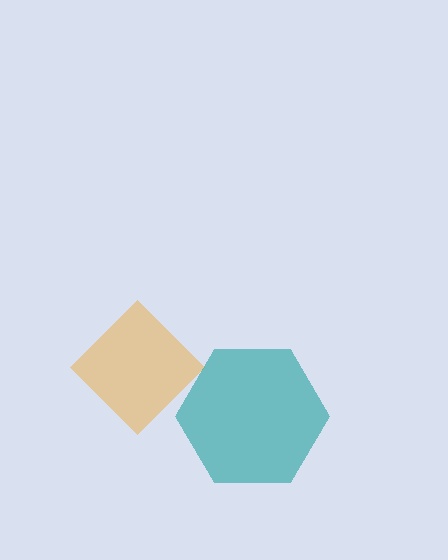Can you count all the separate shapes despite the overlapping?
Yes, there are 2 separate shapes.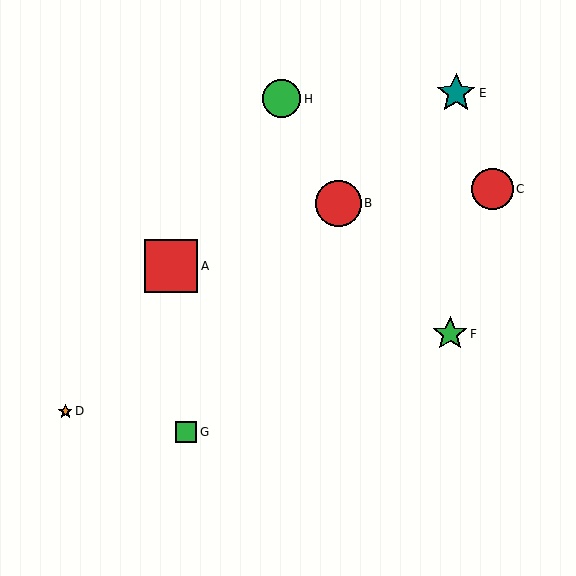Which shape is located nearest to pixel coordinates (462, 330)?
The green star (labeled F) at (450, 334) is nearest to that location.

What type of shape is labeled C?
Shape C is a red circle.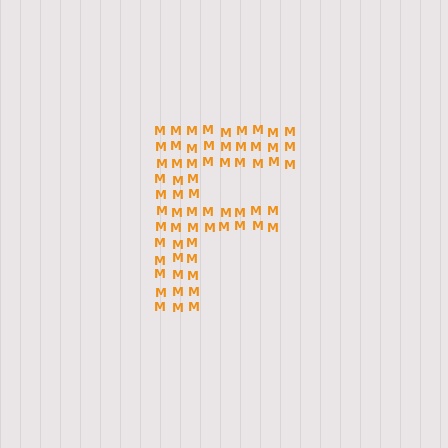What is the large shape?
The large shape is the letter F.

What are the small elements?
The small elements are letter M's.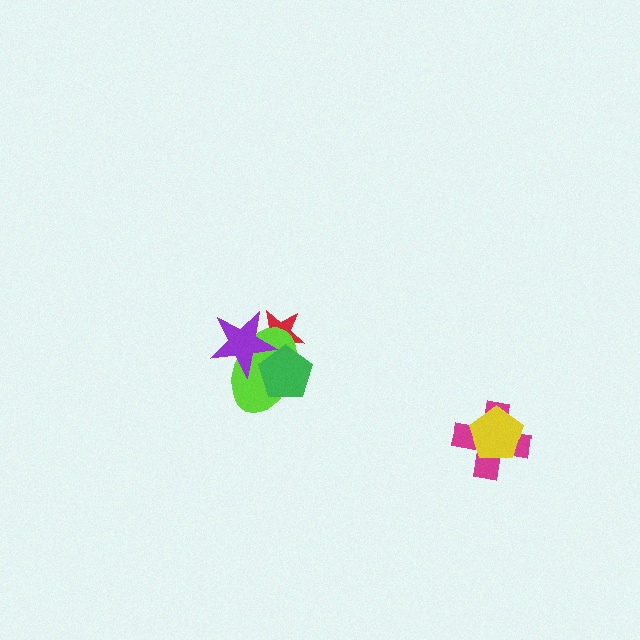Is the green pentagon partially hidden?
Yes, it is partially covered by another shape.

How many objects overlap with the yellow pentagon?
1 object overlaps with the yellow pentagon.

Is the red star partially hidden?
Yes, it is partially covered by another shape.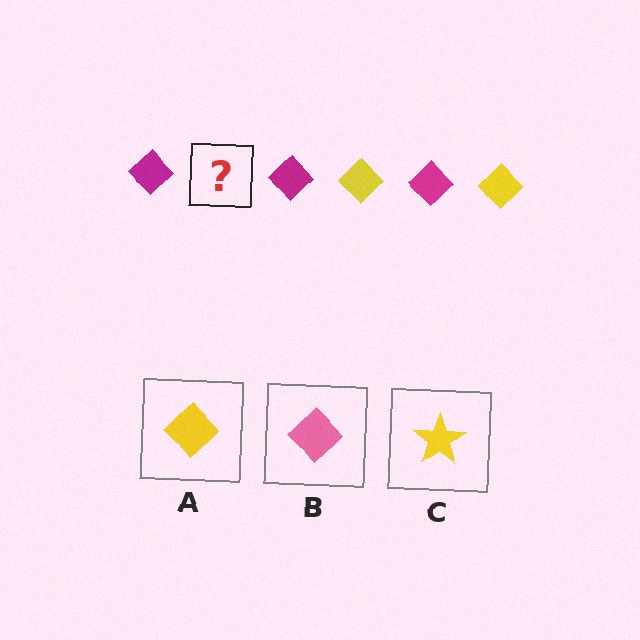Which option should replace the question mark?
Option A.